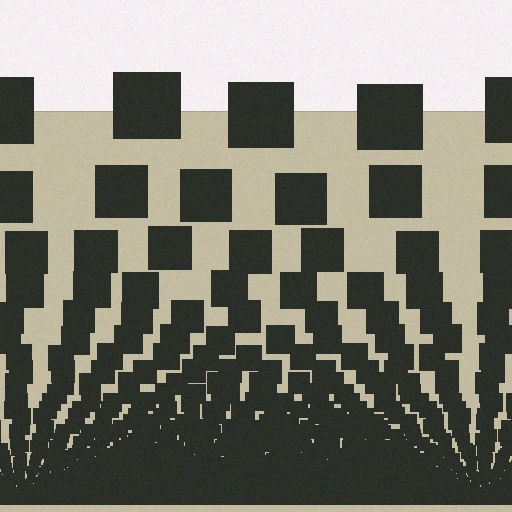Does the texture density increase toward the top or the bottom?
Density increases toward the bottom.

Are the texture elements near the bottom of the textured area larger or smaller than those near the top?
Smaller. The gradient is inverted — elements near the bottom are smaller and denser.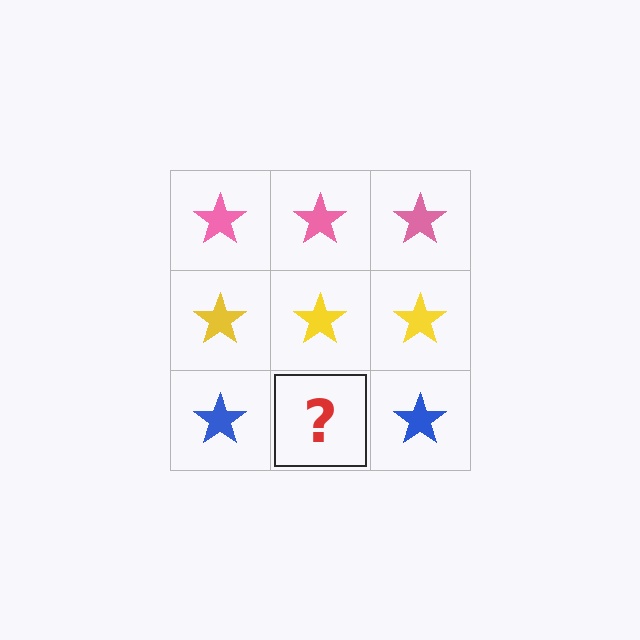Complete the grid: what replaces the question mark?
The question mark should be replaced with a blue star.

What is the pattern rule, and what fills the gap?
The rule is that each row has a consistent color. The gap should be filled with a blue star.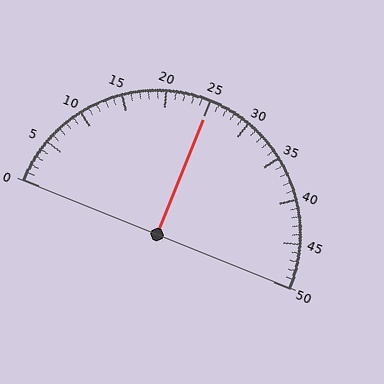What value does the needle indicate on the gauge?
The needle indicates approximately 25.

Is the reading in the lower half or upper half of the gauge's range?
The reading is in the upper half of the range (0 to 50).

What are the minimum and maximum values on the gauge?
The gauge ranges from 0 to 50.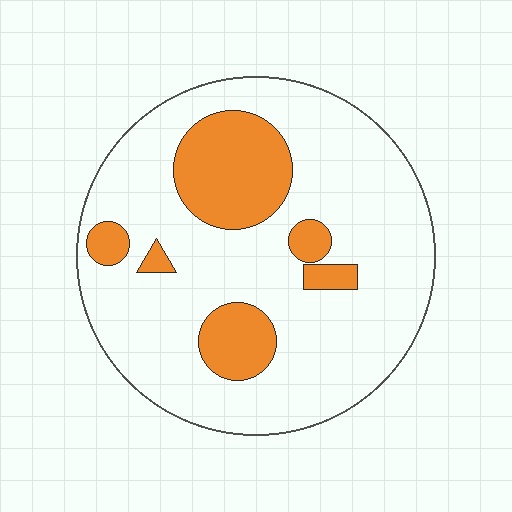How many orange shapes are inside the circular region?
6.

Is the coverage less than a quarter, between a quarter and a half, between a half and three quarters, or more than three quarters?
Less than a quarter.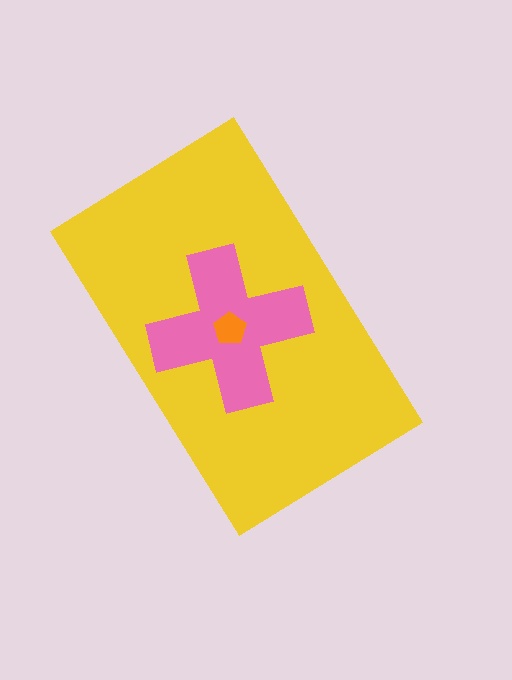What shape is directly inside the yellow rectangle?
The pink cross.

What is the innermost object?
The orange pentagon.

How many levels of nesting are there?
3.